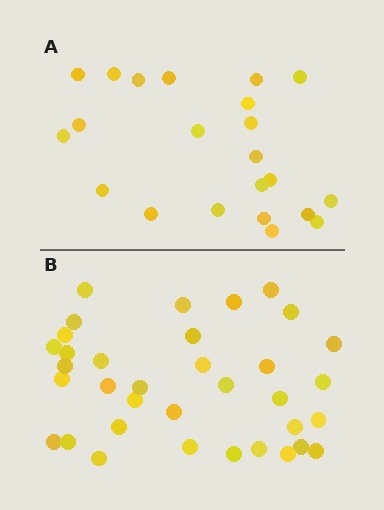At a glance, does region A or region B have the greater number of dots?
Region B (the bottom region) has more dots.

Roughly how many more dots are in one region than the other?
Region B has approximately 15 more dots than region A.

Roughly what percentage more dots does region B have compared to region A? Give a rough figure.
About 60% more.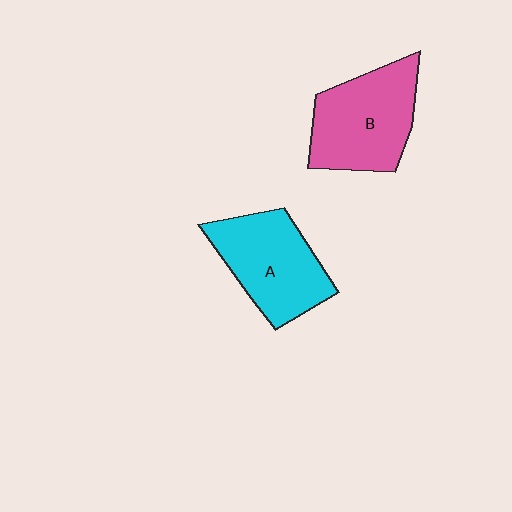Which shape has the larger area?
Shape B (pink).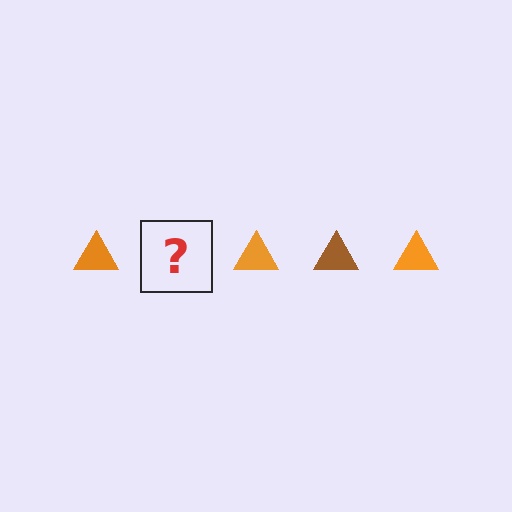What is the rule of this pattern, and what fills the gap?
The rule is that the pattern cycles through orange, brown triangles. The gap should be filled with a brown triangle.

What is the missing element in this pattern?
The missing element is a brown triangle.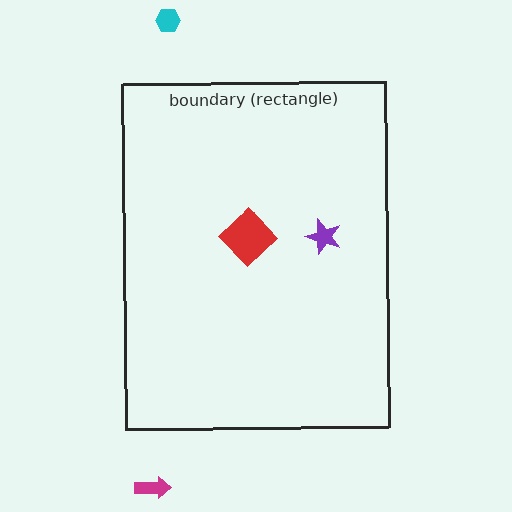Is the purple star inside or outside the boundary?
Inside.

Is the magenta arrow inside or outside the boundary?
Outside.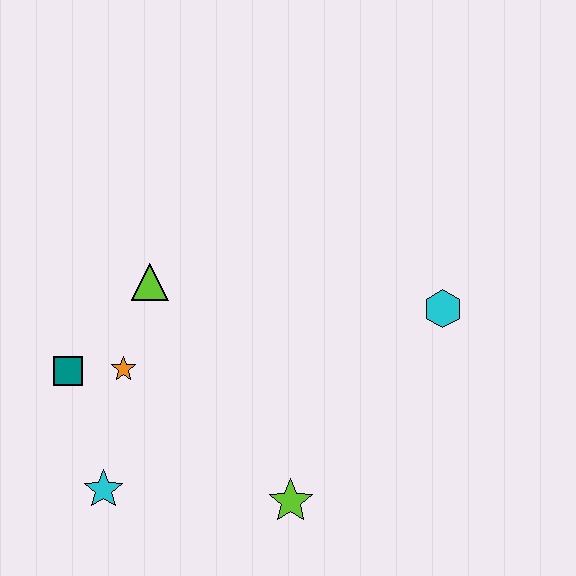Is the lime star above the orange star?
No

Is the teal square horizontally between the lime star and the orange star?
No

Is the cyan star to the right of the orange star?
No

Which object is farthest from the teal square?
The cyan hexagon is farthest from the teal square.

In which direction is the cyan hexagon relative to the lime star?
The cyan hexagon is above the lime star.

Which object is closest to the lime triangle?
The orange star is closest to the lime triangle.